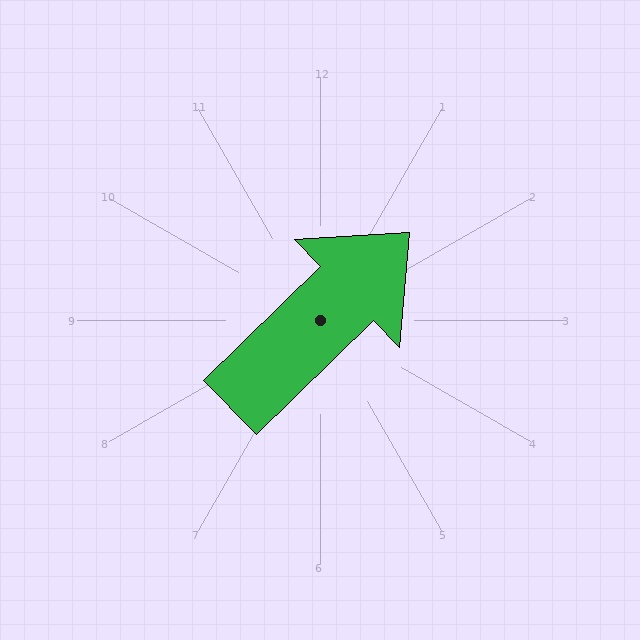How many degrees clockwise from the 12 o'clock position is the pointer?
Approximately 46 degrees.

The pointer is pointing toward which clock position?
Roughly 2 o'clock.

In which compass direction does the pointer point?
Northeast.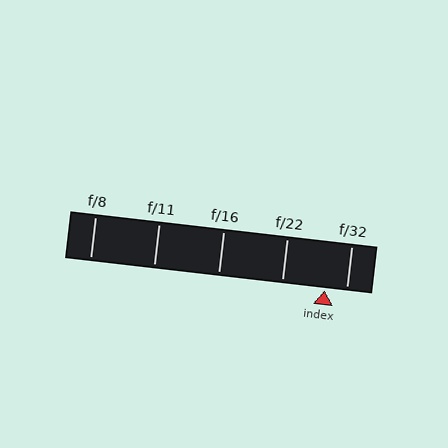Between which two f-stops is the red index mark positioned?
The index mark is between f/22 and f/32.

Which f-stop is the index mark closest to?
The index mark is closest to f/32.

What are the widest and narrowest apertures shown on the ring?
The widest aperture shown is f/8 and the narrowest is f/32.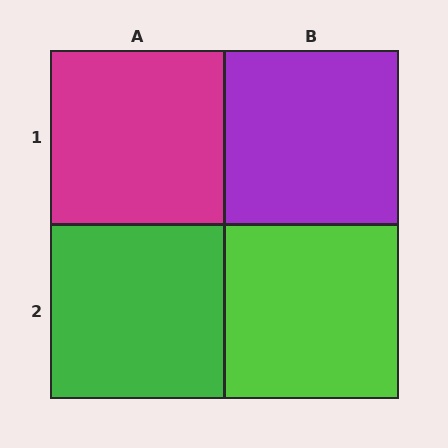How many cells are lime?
1 cell is lime.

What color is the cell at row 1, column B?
Purple.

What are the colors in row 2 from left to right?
Green, lime.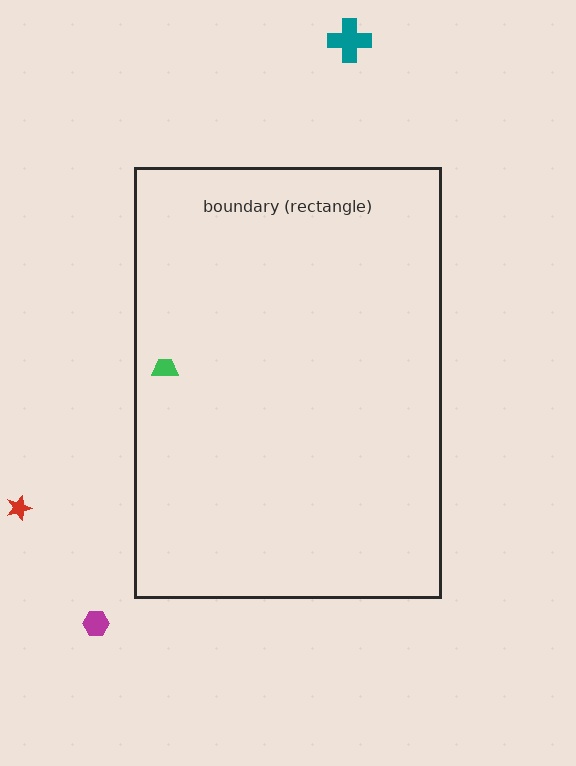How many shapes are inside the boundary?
1 inside, 3 outside.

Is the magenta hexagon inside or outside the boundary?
Outside.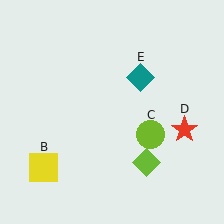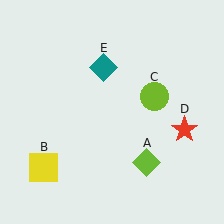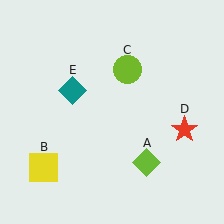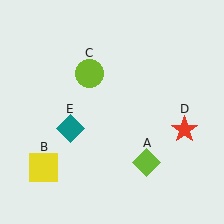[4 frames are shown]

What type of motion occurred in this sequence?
The lime circle (object C), teal diamond (object E) rotated counterclockwise around the center of the scene.